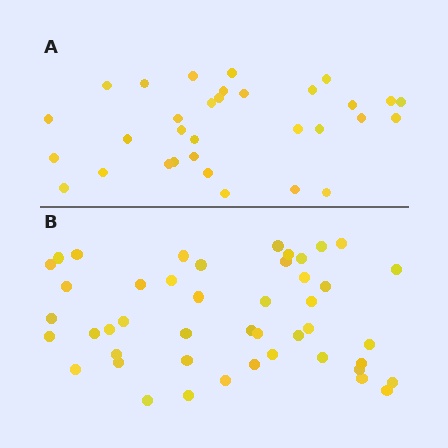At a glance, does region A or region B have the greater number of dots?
Region B (the bottom region) has more dots.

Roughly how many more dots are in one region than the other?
Region B has approximately 15 more dots than region A.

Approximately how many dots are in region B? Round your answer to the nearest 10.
About 50 dots. (The exact count is 46, which rounds to 50.)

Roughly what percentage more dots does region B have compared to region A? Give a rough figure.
About 45% more.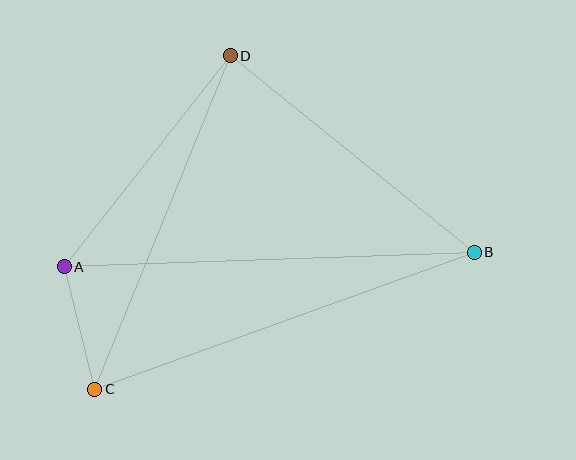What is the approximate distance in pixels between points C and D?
The distance between C and D is approximately 360 pixels.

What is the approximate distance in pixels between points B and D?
The distance between B and D is approximately 313 pixels.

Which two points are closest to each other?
Points A and C are closest to each other.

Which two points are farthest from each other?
Points A and B are farthest from each other.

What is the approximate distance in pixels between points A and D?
The distance between A and D is approximately 268 pixels.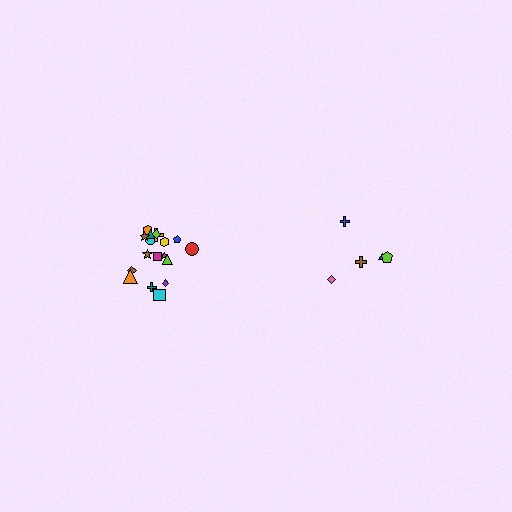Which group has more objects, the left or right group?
The left group.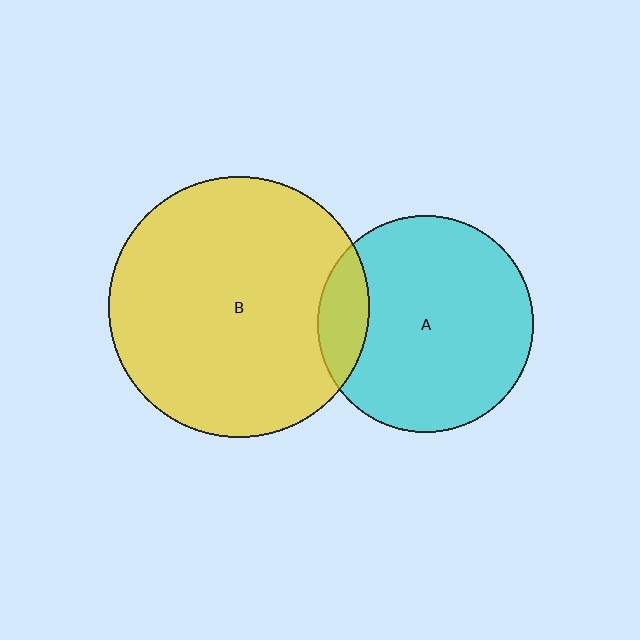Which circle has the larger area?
Circle B (yellow).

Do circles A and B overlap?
Yes.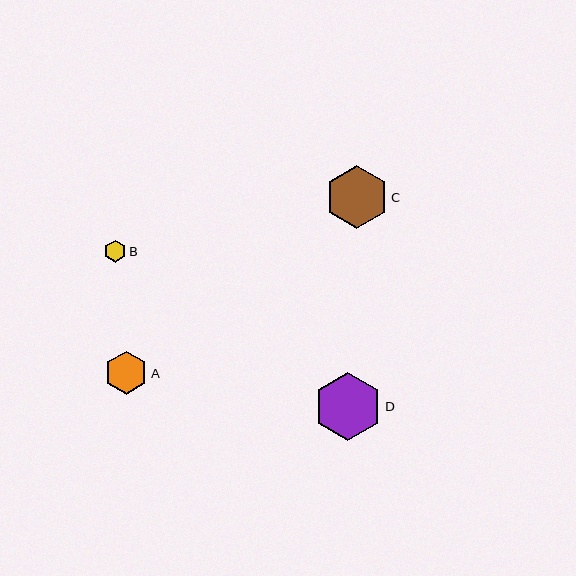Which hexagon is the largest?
Hexagon D is the largest with a size of approximately 68 pixels.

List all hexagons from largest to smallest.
From largest to smallest: D, C, A, B.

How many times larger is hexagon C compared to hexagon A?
Hexagon C is approximately 1.5 times the size of hexagon A.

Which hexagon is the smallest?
Hexagon B is the smallest with a size of approximately 22 pixels.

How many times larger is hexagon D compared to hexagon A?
Hexagon D is approximately 1.6 times the size of hexagon A.